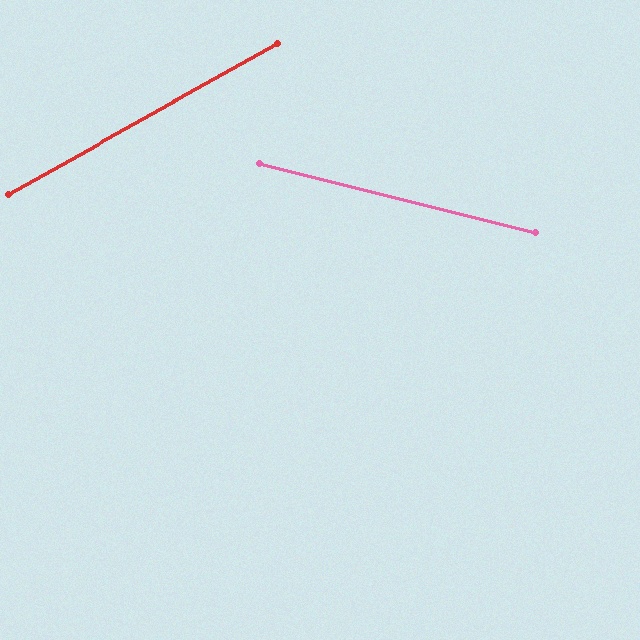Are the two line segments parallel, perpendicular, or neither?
Neither parallel nor perpendicular — they differ by about 43°.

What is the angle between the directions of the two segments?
Approximately 43 degrees.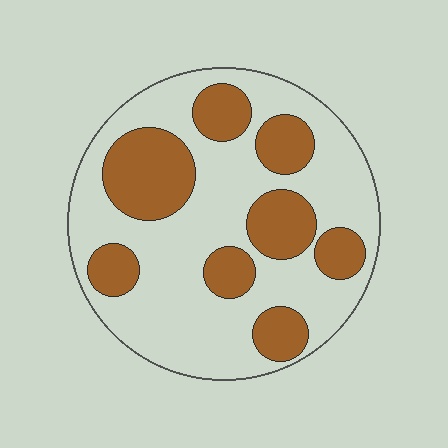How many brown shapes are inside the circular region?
8.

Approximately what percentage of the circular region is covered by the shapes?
Approximately 35%.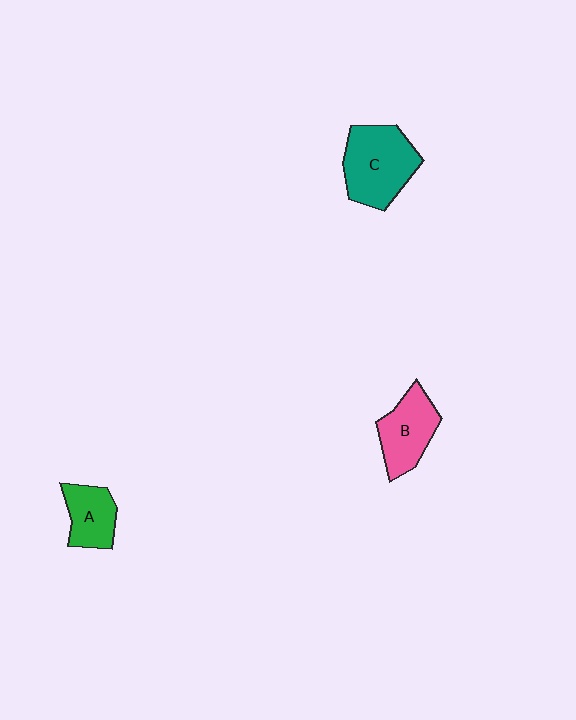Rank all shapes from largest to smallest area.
From largest to smallest: C (teal), B (pink), A (green).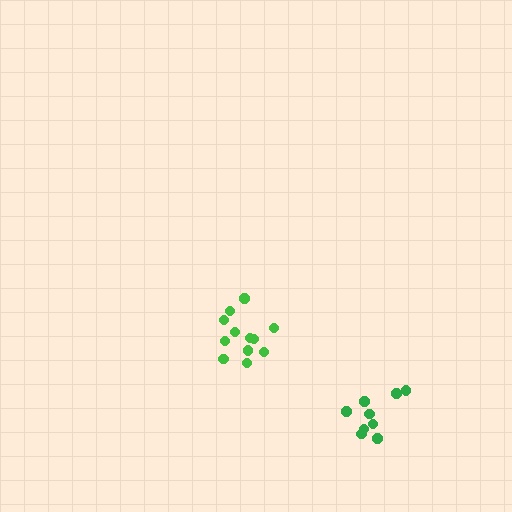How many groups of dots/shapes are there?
There are 2 groups.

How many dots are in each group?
Group 1: 12 dots, Group 2: 9 dots (21 total).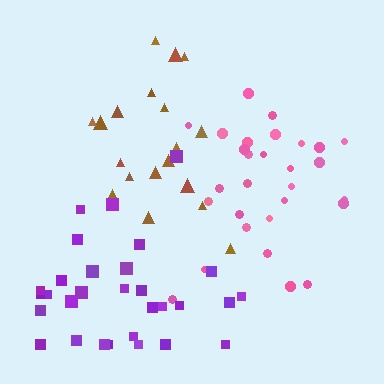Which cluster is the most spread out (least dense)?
Purple.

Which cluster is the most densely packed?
Pink.